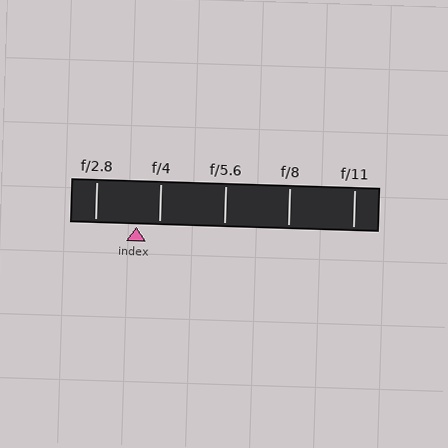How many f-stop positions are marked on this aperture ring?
There are 5 f-stop positions marked.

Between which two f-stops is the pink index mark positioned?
The index mark is between f/2.8 and f/4.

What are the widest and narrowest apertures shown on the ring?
The widest aperture shown is f/2.8 and the narrowest is f/11.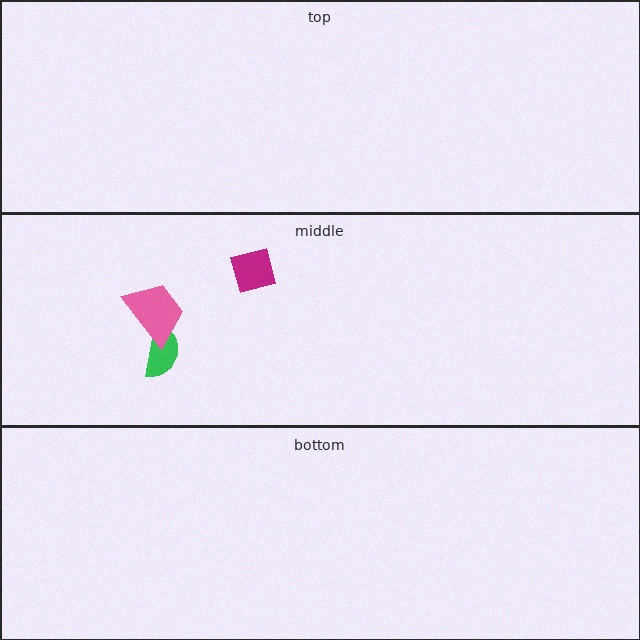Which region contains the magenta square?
The middle region.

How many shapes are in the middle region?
3.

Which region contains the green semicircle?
The middle region.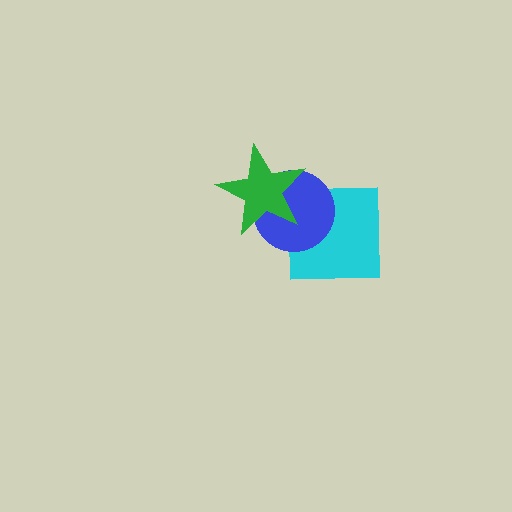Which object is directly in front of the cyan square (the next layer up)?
The blue circle is directly in front of the cyan square.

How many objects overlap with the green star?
2 objects overlap with the green star.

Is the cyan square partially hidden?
Yes, it is partially covered by another shape.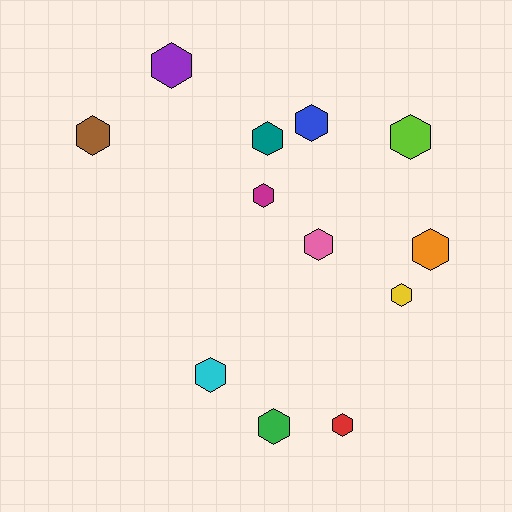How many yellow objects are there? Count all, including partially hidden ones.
There is 1 yellow object.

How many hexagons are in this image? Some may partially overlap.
There are 12 hexagons.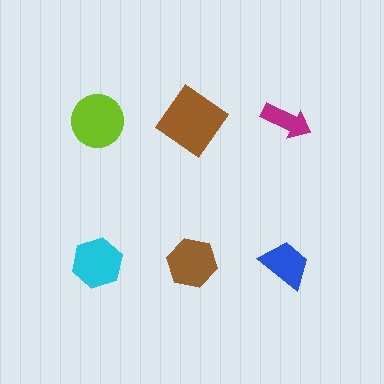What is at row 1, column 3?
A magenta arrow.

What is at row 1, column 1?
A lime circle.